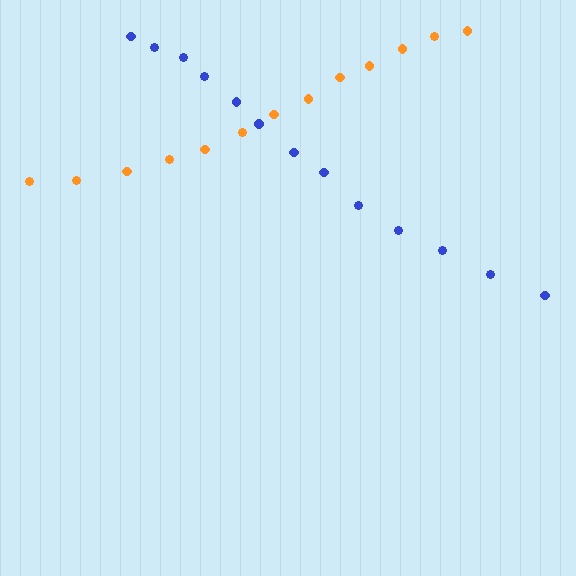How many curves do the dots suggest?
There are 2 distinct paths.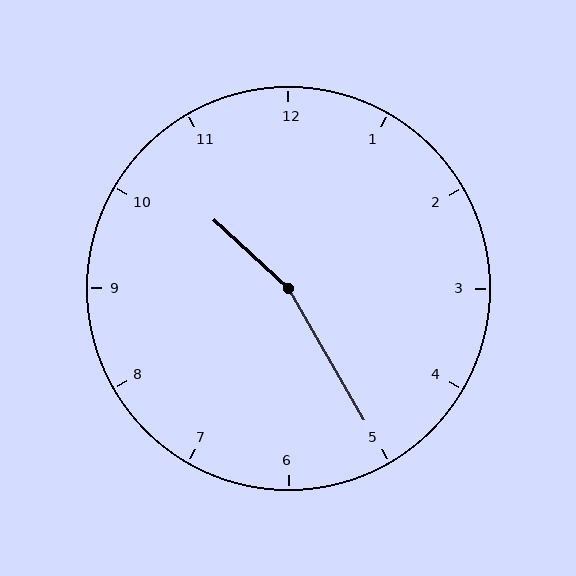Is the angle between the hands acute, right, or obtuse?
It is obtuse.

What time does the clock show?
10:25.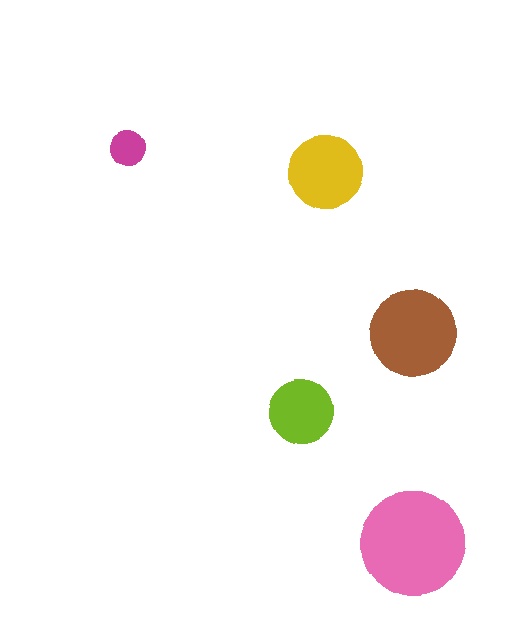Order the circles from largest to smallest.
the pink one, the brown one, the yellow one, the lime one, the magenta one.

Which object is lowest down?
The pink circle is bottommost.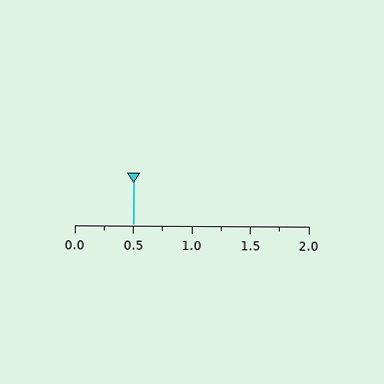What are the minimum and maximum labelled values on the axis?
The axis runs from 0.0 to 2.0.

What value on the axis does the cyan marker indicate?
The marker indicates approximately 0.5.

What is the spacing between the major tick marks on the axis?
The major ticks are spaced 0.5 apart.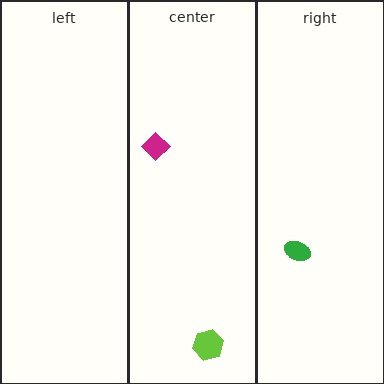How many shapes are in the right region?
1.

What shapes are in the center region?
The lime hexagon, the magenta diamond.